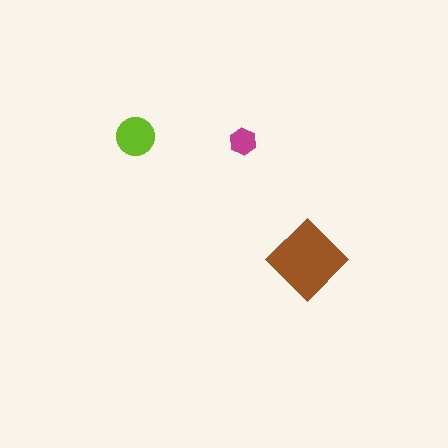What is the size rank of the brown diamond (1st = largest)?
1st.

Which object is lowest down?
The brown diamond is bottommost.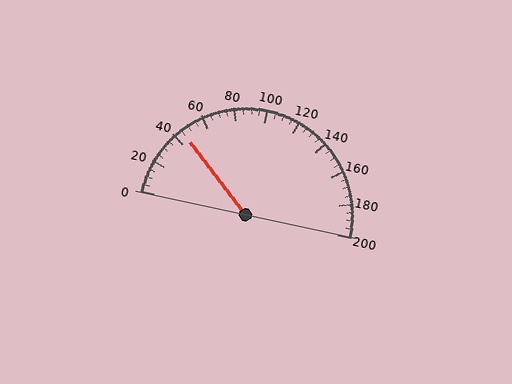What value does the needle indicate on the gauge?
The needle indicates approximately 45.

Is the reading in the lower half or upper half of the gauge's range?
The reading is in the lower half of the range (0 to 200).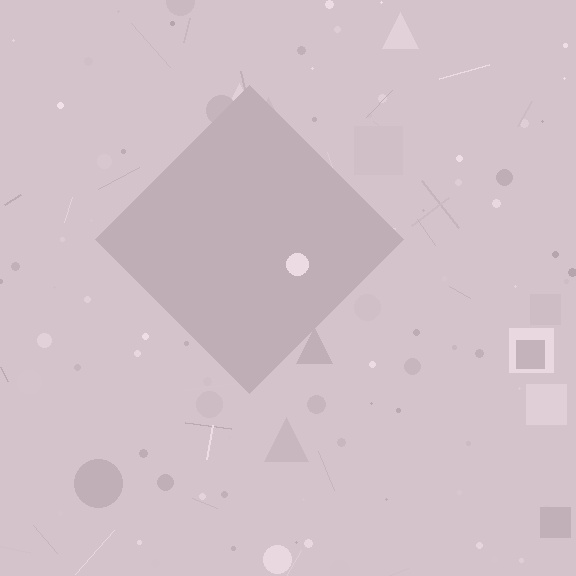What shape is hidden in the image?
A diamond is hidden in the image.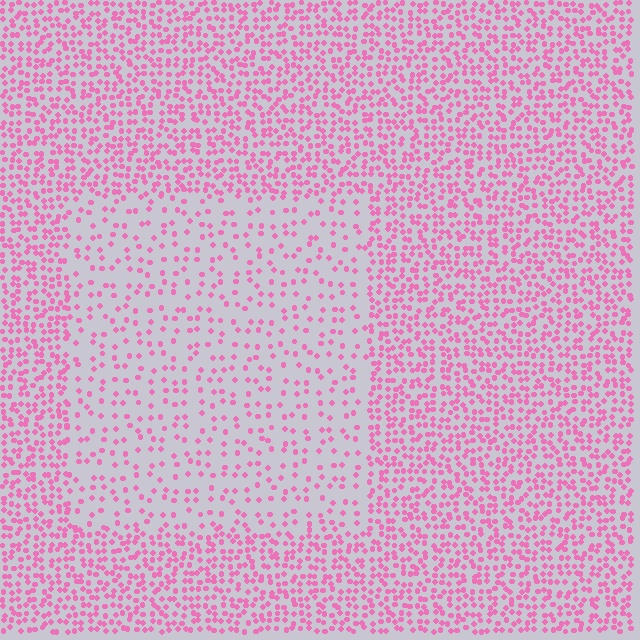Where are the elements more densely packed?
The elements are more densely packed outside the rectangle boundary.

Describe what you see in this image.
The image contains small pink elements arranged at two different densities. A rectangle-shaped region is visible where the elements are less densely packed than the surrounding area.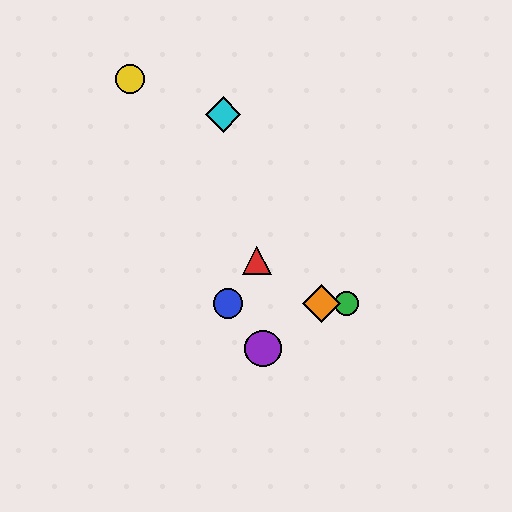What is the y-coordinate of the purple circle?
The purple circle is at y≈349.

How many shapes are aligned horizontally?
3 shapes (the blue circle, the green circle, the orange diamond) are aligned horizontally.